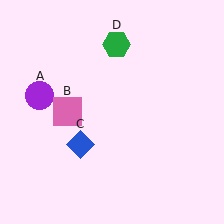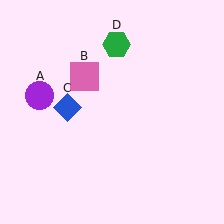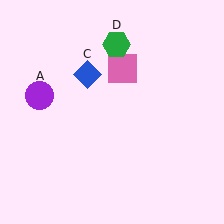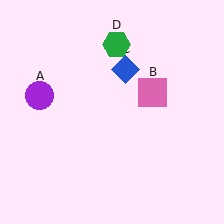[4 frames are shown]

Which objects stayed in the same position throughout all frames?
Purple circle (object A) and green hexagon (object D) remained stationary.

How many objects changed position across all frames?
2 objects changed position: pink square (object B), blue diamond (object C).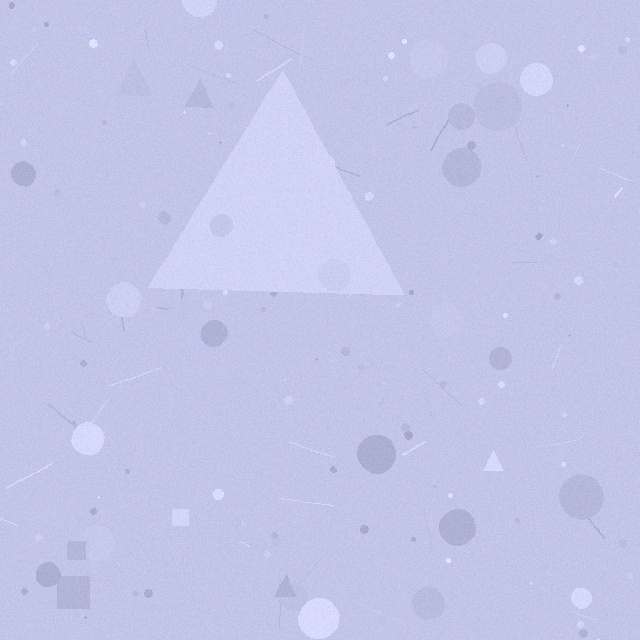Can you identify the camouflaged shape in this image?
The camouflaged shape is a triangle.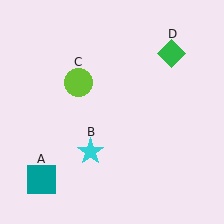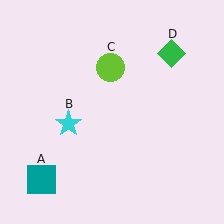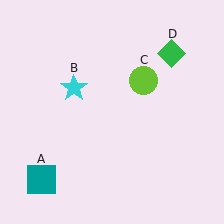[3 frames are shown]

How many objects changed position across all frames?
2 objects changed position: cyan star (object B), lime circle (object C).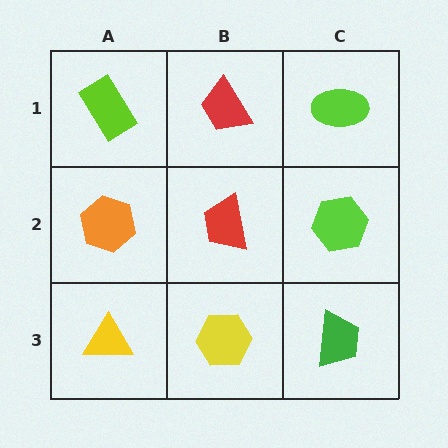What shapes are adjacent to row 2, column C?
A lime ellipse (row 1, column C), a green trapezoid (row 3, column C), a red trapezoid (row 2, column B).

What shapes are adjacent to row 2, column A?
A lime rectangle (row 1, column A), a yellow triangle (row 3, column A), a red trapezoid (row 2, column B).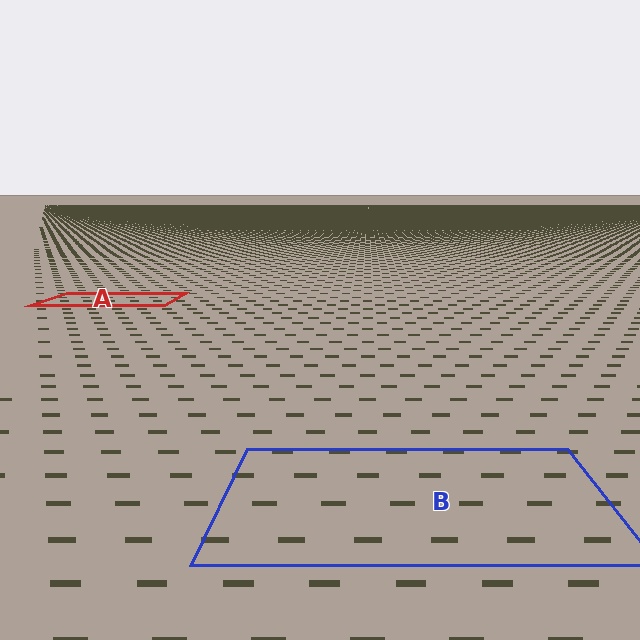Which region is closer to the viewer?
Region B is closer. The texture elements there are larger and more spread out.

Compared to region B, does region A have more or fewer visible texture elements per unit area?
Region A has more texture elements per unit area — they are packed more densely because it is farther away.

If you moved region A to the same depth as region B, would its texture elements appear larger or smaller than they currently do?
They would appear larger. At a closer depth, the same texture elements are projected at a bigger on-screen size.